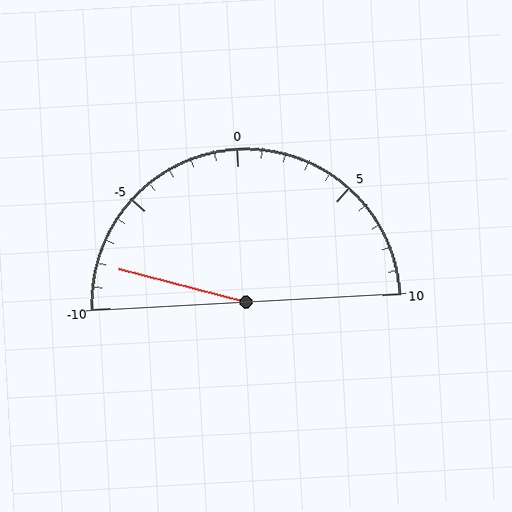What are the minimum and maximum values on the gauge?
The gauge ranges from -10 to 10.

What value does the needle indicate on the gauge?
The needle indicates approximately -8.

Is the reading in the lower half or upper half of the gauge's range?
The reading is in the lower half of the range (-10 to 10).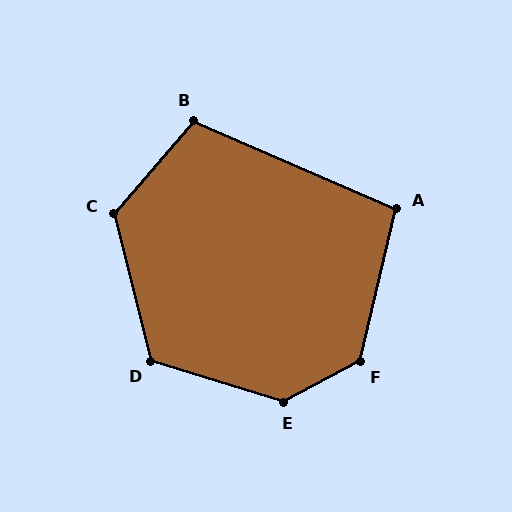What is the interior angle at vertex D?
Approximately 121 degrees (obtuse).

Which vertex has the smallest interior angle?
A, at approximately 100 degrees.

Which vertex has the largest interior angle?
E, at approximately 135 degrees.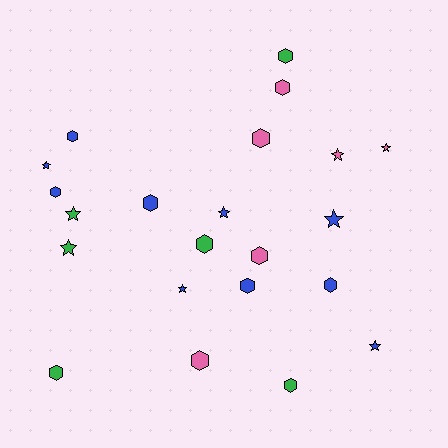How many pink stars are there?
There are 2 pink stars.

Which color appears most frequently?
Blue, with 10 objects.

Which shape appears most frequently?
Hexagon, with 13 objects.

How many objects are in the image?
There are 22 objects.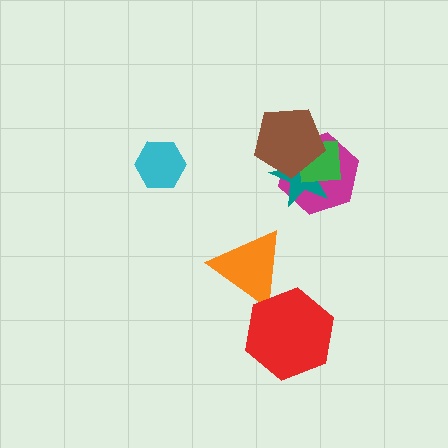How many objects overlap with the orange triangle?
1 object overlaps with the orange triangle.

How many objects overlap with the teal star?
3 objects overlap with the teal star.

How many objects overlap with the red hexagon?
1 object overlaps with the red hexagon.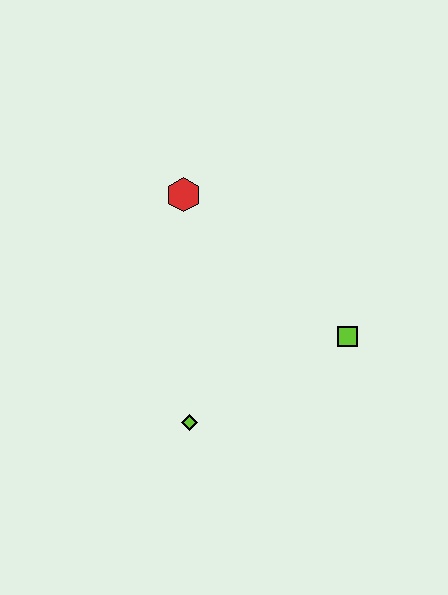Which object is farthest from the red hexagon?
The lime diamond is farthest from the red hexagon.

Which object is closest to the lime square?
The lime diamond is closest to the lime square.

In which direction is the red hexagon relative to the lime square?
The red hexagon is to the left of the lime square.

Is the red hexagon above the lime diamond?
Yes